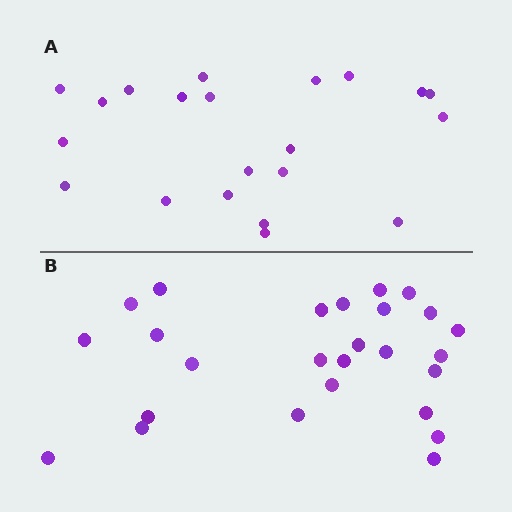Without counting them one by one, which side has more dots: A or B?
Region B (the bottom region) has more dots.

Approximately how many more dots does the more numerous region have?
Region B has about 5 more dots than region A.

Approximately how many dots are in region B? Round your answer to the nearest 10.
About 30 dots. (The exact count is 26, which rounds to 30.)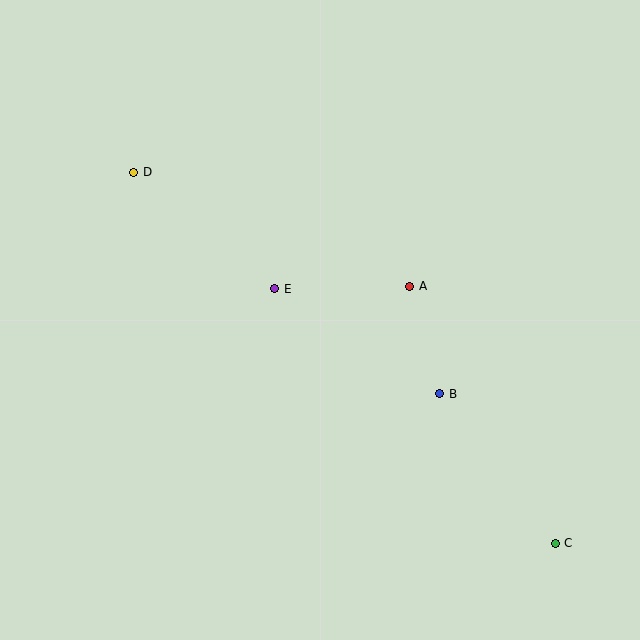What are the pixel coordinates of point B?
Point B is at (440, 394).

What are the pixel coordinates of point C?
Point C is at (555, 543).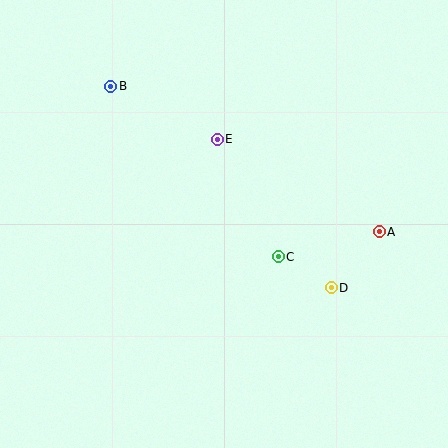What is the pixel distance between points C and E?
The distance between C and E is 133 pixels.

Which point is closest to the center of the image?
Point C at (278, 257) is closest to the center.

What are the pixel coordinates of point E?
Point E is at (217, 139).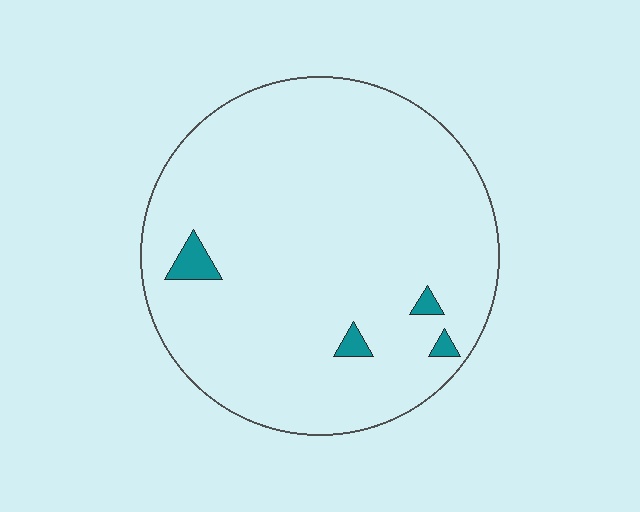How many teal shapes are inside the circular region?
4.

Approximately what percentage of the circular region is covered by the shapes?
Approximately 5%.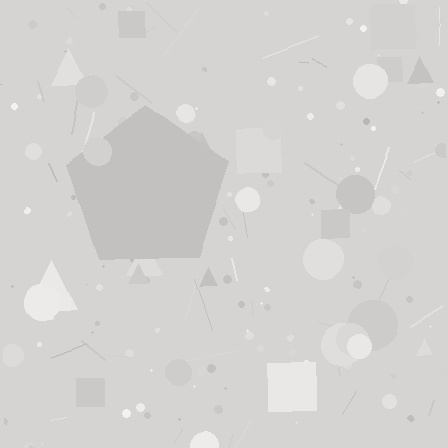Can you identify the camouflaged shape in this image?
The camouflaged shape is a pentagon.